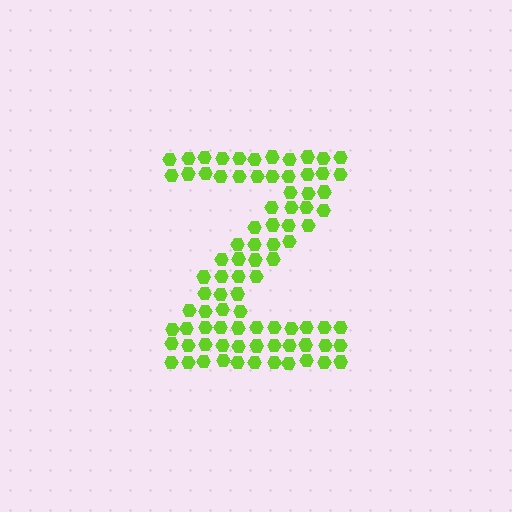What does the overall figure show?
The overall figure shows the letter Z.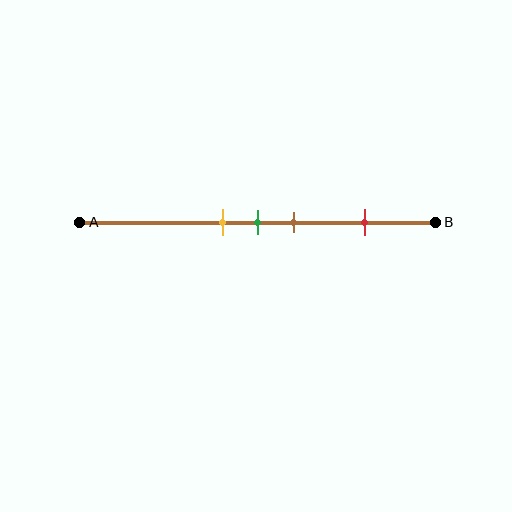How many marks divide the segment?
There are 4 marks dividing the segment.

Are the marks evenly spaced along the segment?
No, the marks are not evenly spaced.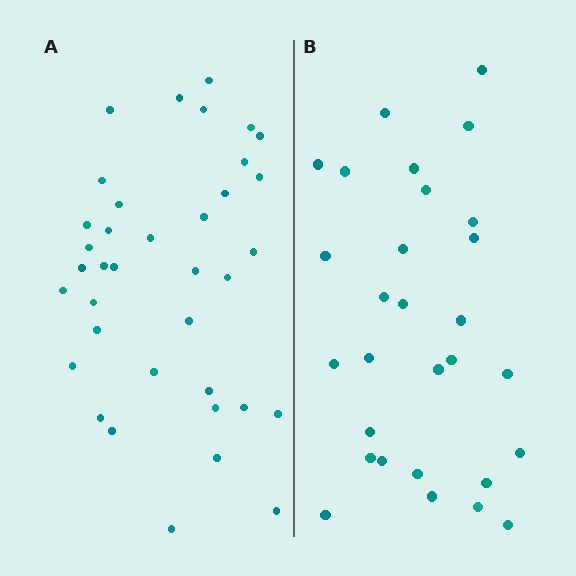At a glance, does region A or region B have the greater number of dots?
Region A (the left region) has more dots.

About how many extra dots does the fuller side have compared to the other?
Region A has roughly 8 or so more dots than region B.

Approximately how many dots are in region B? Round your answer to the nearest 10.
About 30 dots. (The exact count is 29, which rounds to 30.)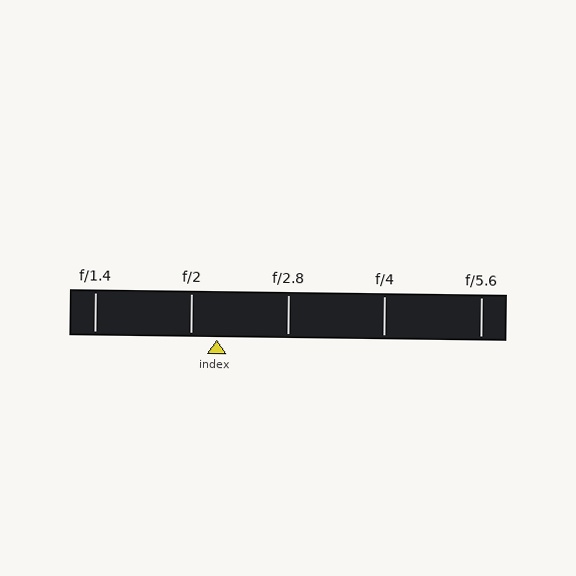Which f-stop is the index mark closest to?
The index mark is closest to f/2.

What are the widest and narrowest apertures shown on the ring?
The widest aperture shown is f/1.4 and the narrowest is f/5.6.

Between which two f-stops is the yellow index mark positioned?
The index mark is between f/2 and f/2.8.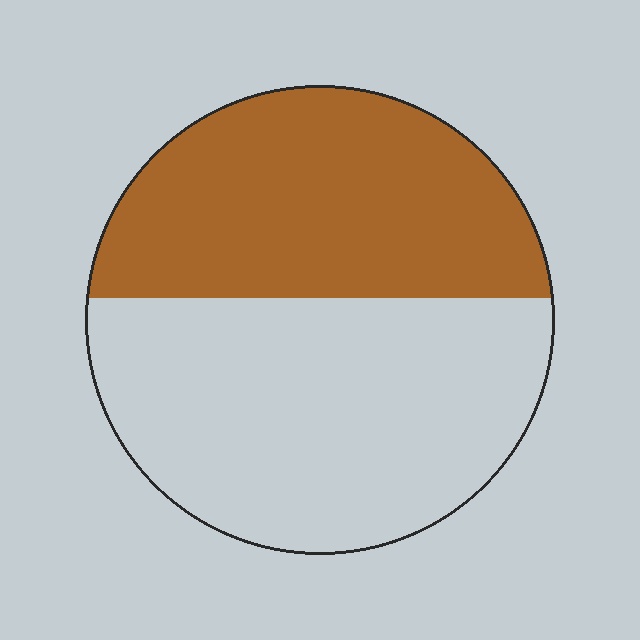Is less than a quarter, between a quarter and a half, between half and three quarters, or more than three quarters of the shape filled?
Between a quarter and a half.